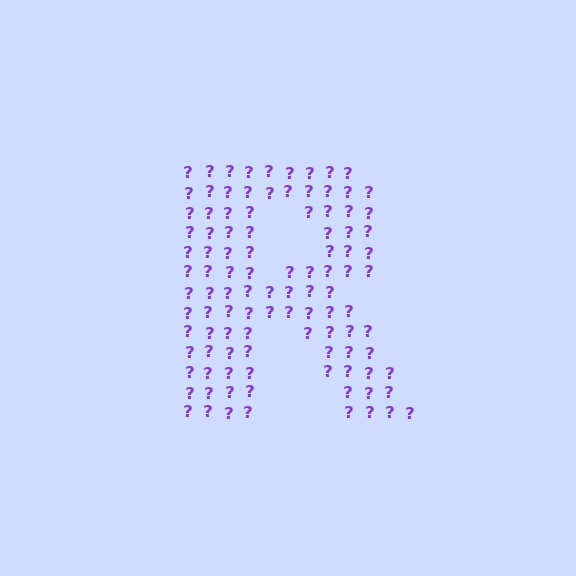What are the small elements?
The small elements are question marks.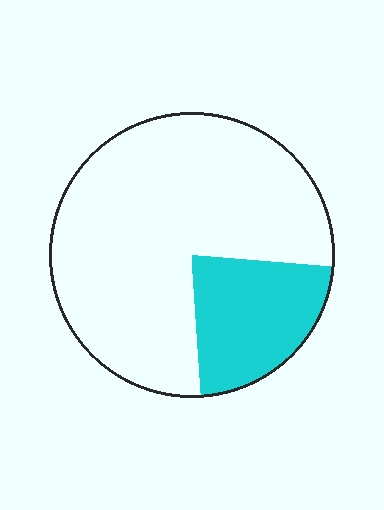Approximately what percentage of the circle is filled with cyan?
Approximately 25%.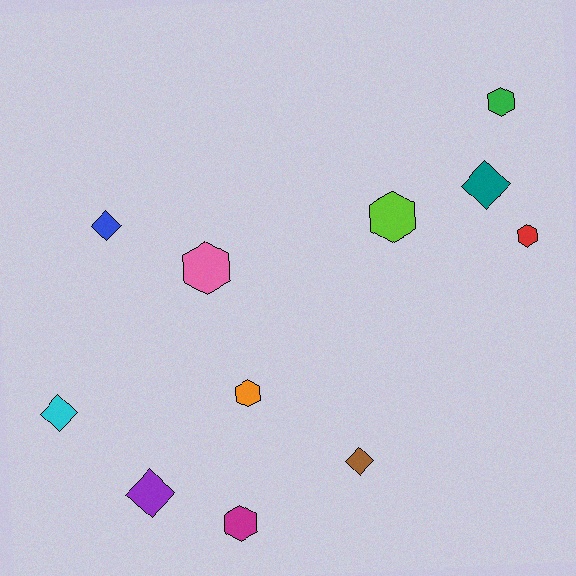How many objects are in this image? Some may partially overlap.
There are 11 objects.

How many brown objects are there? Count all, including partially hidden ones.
There is 1 brown object.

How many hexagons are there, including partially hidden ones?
There are 6 hexagons.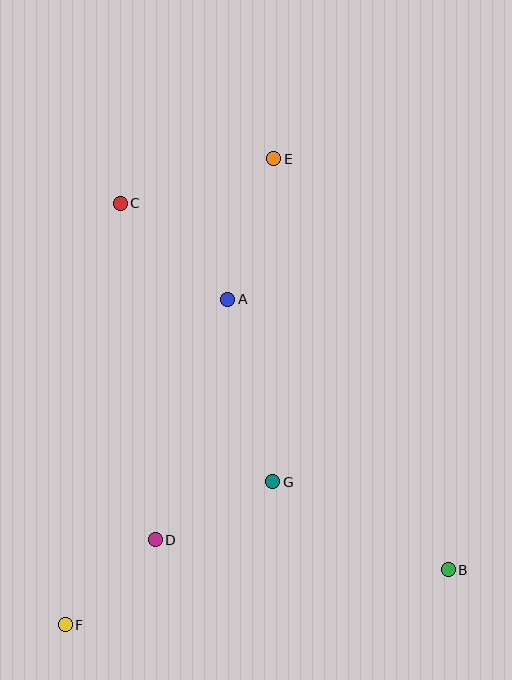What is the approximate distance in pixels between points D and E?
The distance between D and E is approximately 399 pixels.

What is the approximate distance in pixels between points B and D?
The distance between B and D is approximately 294 pixels.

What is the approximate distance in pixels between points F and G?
The distance between F and G is approximately 252 pixels.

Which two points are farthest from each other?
Points E and F are farthest from each other.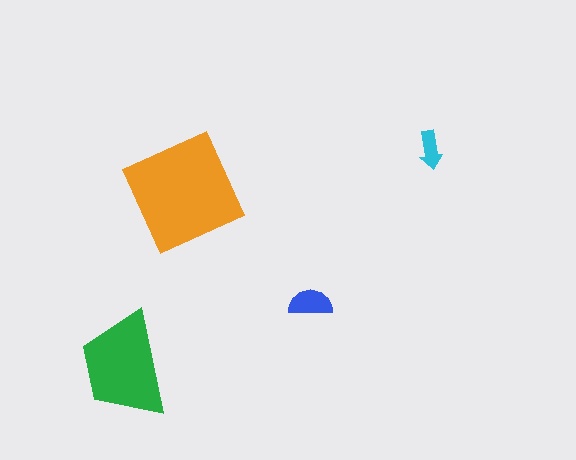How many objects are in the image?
There are 4 objects in the image.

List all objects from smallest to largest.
The cyan arrow, the blue semicircle, the green trapezoid, the orange square.